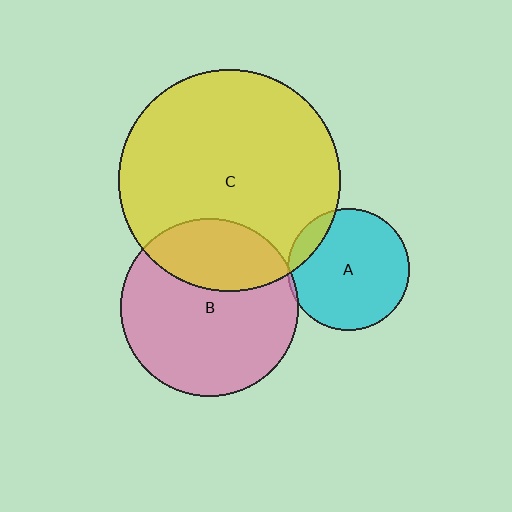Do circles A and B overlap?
Yes.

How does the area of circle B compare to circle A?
Approximately 2.1 times.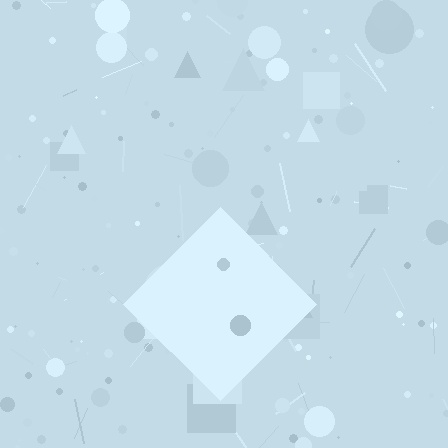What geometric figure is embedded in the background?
A diamond is embedded in the background.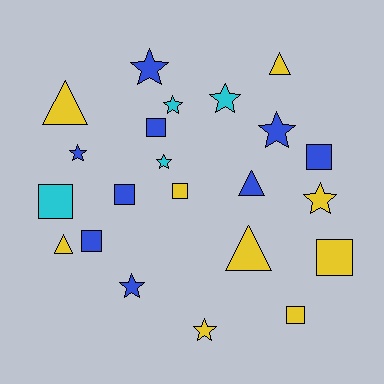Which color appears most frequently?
Yellow, with 9 objects.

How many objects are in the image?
There are 22 objects.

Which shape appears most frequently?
Star, with 9 objects.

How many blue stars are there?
There are 4 blue stars.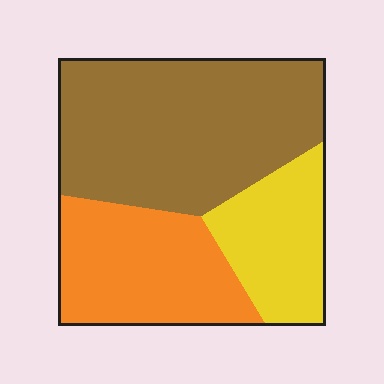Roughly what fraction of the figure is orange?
Orange takes up about one quarter (1/4) of the figure.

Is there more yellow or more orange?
Orange.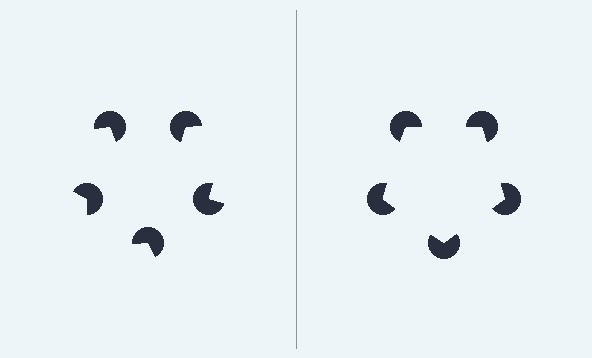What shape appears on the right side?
An illusory pentagon.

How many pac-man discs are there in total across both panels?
10 — 5 on each side.